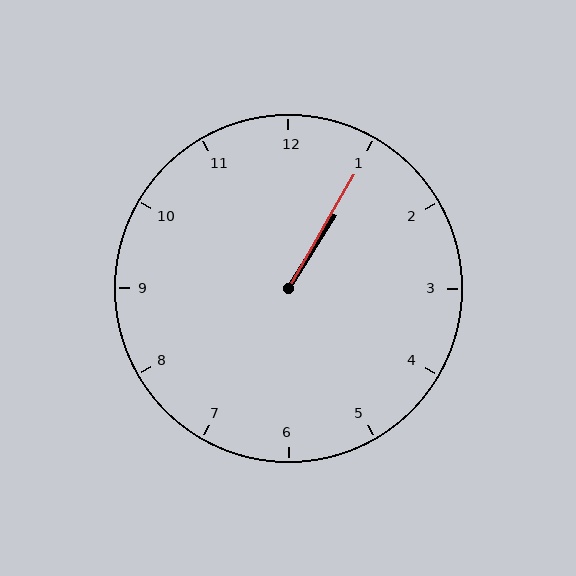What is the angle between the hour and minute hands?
Approximately 2 degrees.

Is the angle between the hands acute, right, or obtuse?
It is acute.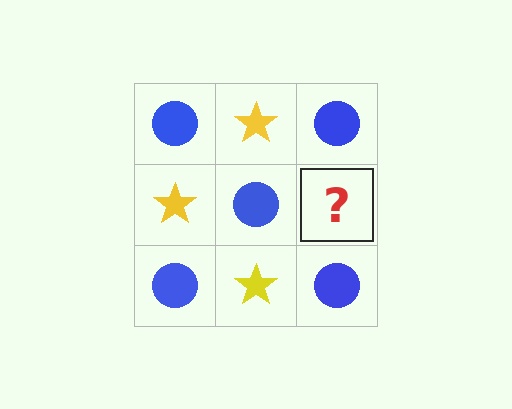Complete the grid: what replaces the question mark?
The question mark should be replaced with a yellow star.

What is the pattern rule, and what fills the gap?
The rule is that it alternates blue circle and yellow star in a checkerboard pattern. The gap should be filled with a yellow star.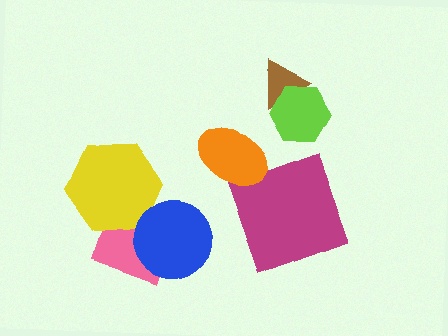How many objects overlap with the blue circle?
2 objects overlap with the blue circle.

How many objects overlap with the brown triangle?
1 object overlaps with the brown triangle.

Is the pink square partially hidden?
Yes, it is partially covered by another shape.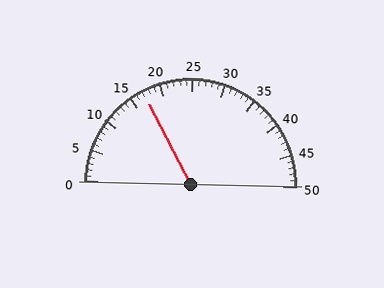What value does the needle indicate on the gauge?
The needle indicates approximately 17.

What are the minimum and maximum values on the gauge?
The gauge ranges from 0 to 50.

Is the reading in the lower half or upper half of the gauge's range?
The reading is in the lower half of the range (0 to 50).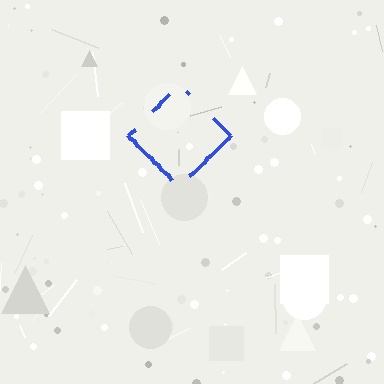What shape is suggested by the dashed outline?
The dashed outline suggests a diamond.